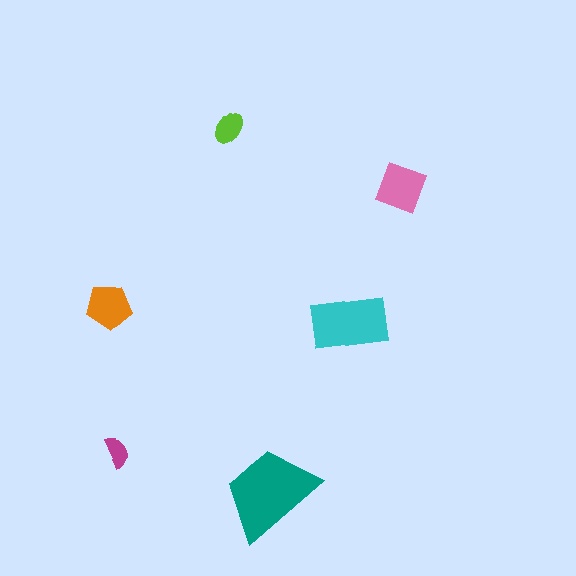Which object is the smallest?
The magenta semicircle.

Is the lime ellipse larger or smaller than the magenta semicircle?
Larger.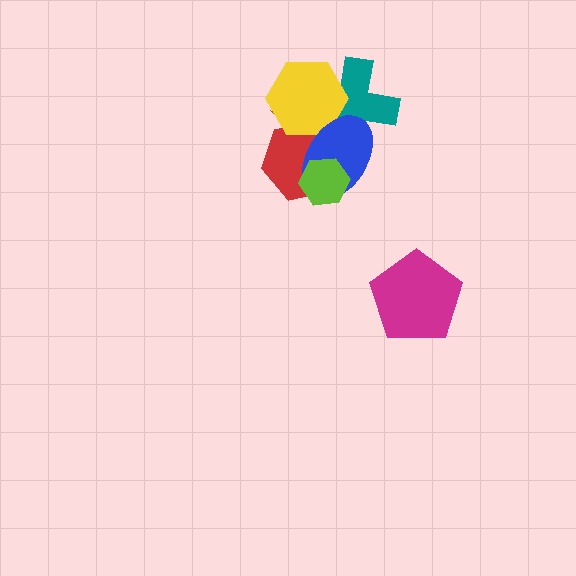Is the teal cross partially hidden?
Yes, it is partially covered by another shape.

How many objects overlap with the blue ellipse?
5 objects overlap with the blue ellipse.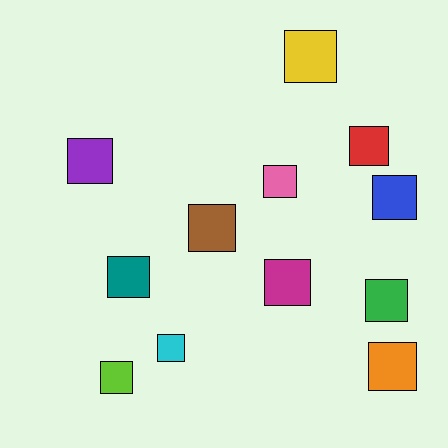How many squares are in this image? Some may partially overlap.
There are 12 squares.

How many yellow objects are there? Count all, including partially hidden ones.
There is 1 yellow object.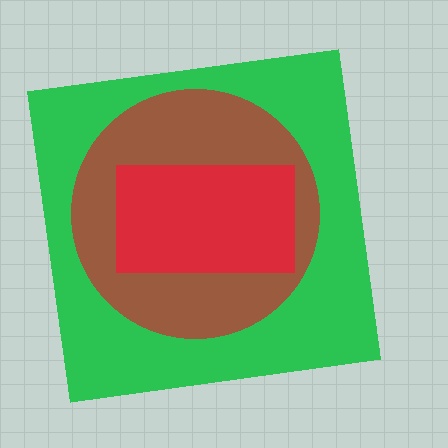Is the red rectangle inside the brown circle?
Yes.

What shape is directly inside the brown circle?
The red rectangle.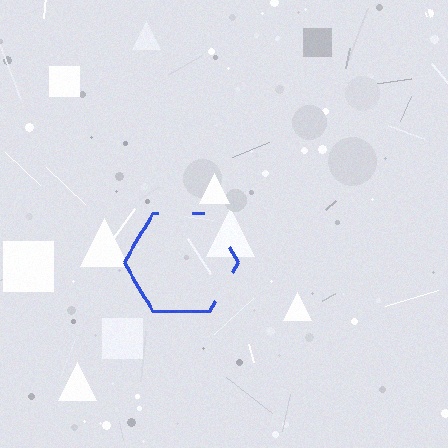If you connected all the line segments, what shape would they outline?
They would outline a hexagon.